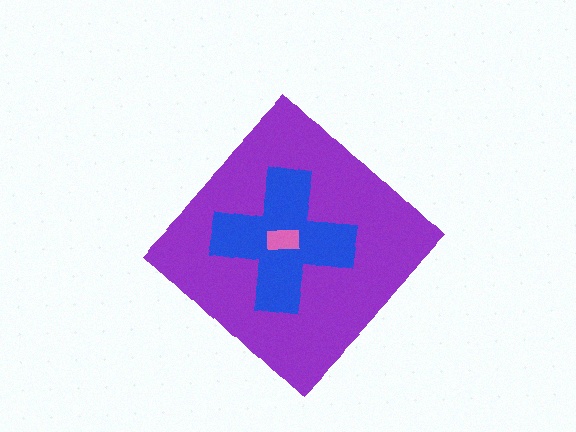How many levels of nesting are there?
3.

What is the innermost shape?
The pink rectangle.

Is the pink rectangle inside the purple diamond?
Yes.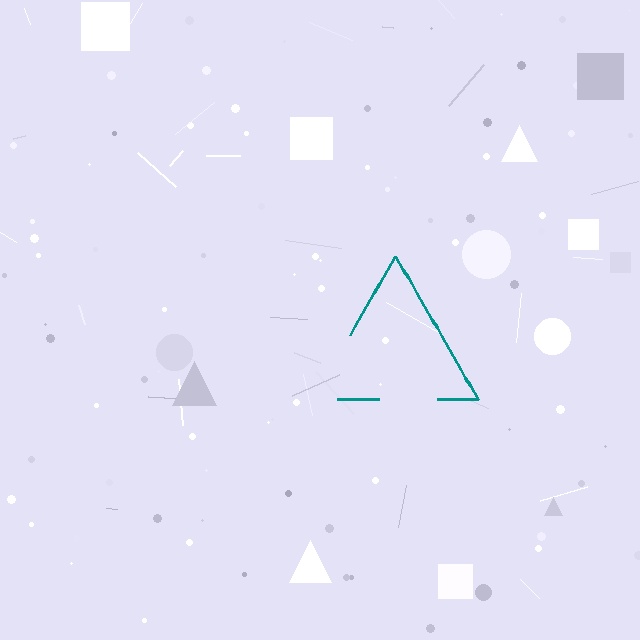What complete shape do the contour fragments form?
The contour fragments form a triangle.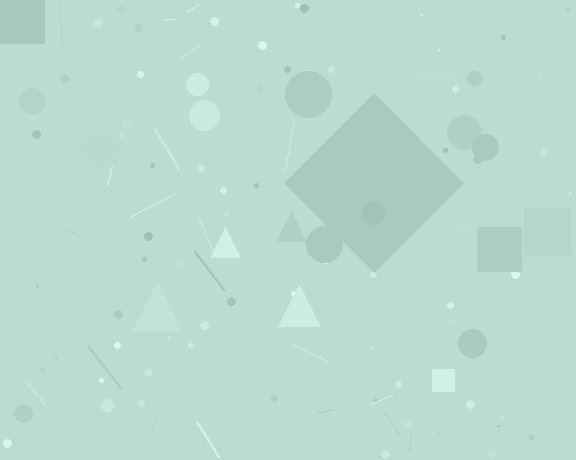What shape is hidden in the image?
A diamond is hidden in the image.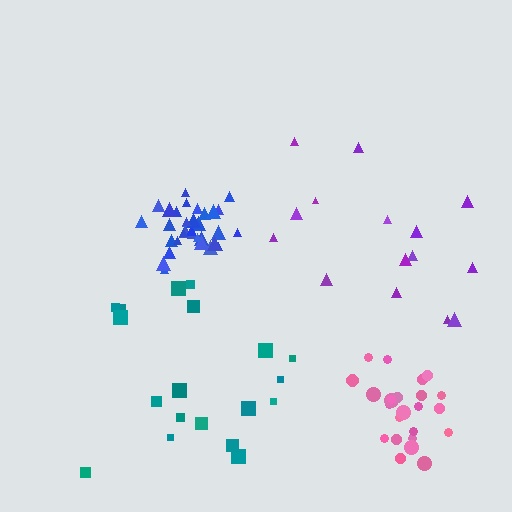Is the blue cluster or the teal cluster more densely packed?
Blue.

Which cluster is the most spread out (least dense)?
Purple.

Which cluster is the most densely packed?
Blue.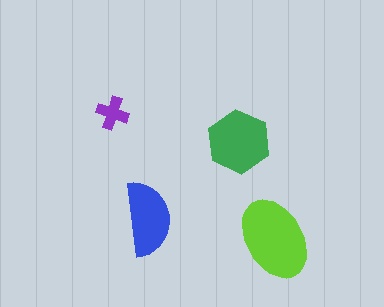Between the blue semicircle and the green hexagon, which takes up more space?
The green hexagon.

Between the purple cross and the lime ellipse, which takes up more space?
The lime ellipse.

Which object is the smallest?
The purple cross.